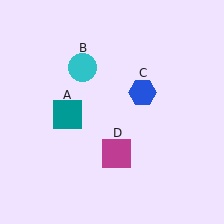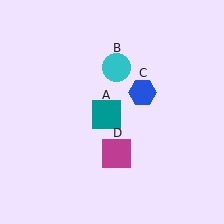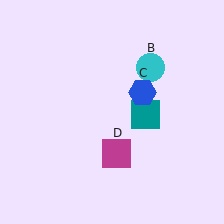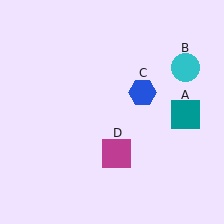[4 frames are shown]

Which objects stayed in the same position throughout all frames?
Blue hexagon (object C) and magenta square (object D) remained stationary.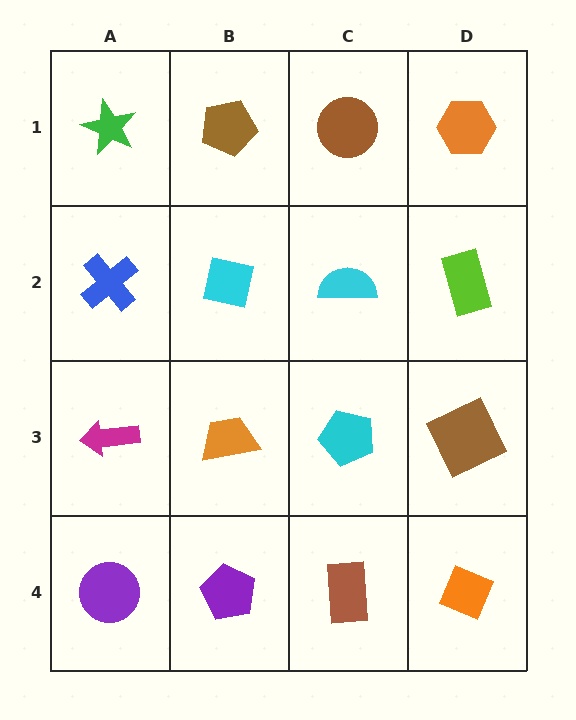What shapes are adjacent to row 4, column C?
A cyan pentagon (row 3, column C), a purple pentagon (row 4, column B), an orange diamond (row 4, column D).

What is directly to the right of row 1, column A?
A brown pentagon.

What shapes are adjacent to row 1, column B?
A cyan square (row 2, column B), a green star (row 1, column A), a brown circle (row 1, column C).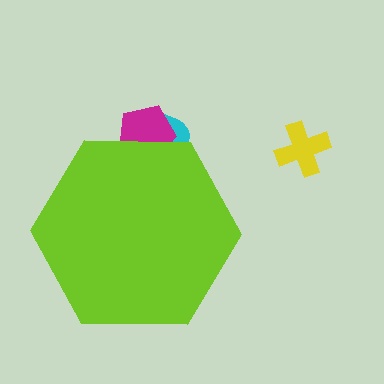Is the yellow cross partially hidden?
No, the yellow cross is fully visible.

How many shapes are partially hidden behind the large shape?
2 shapes are partially hidden.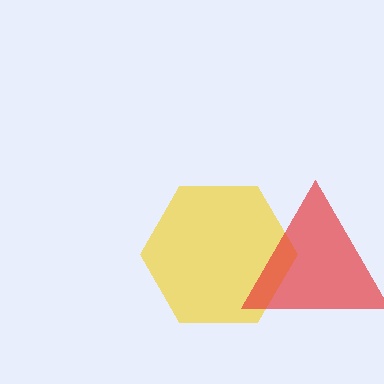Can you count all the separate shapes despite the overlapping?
Yes, there are 2 separate shapes.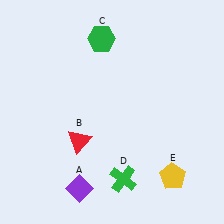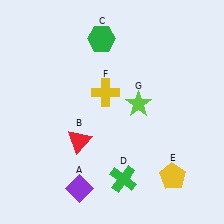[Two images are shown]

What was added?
A yellow cross (F), a lime star (G) were added in Image 2.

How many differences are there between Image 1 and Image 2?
There are 2 differences between the two images.